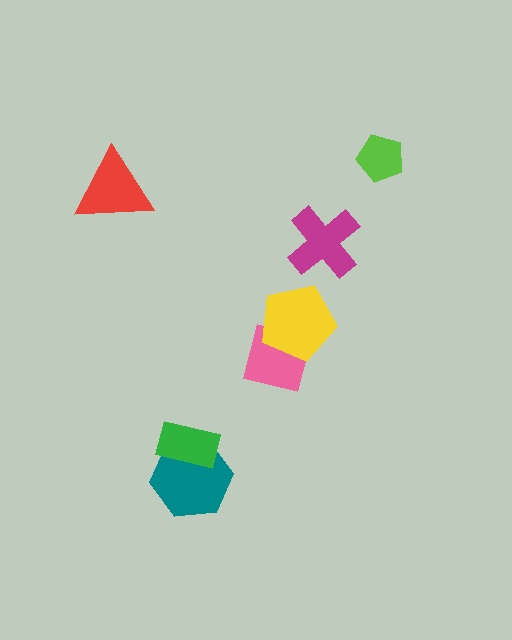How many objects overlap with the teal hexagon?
1 object overlaps with the teal hexagon.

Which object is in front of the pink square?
The yellow pentagon is in front of the pink square.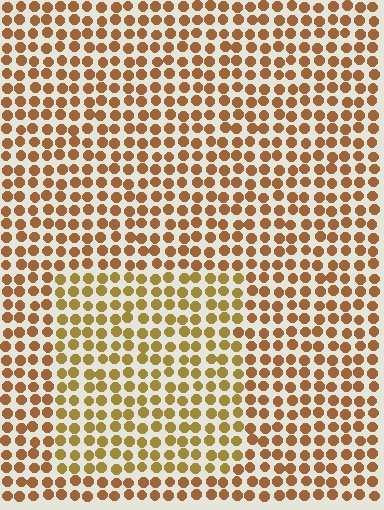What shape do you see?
I see a rectangle.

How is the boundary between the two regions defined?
The boundary is defined purely by a slight shift in hue (about 23 degrees). Spacing, size, and orientation are identical on both sides.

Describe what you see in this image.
The image is filled with small brown elements in a uniform arrangement. A rectangle-shaped region is visible where the elements are tinted to a slightly different hue, forming a subtle color boundary.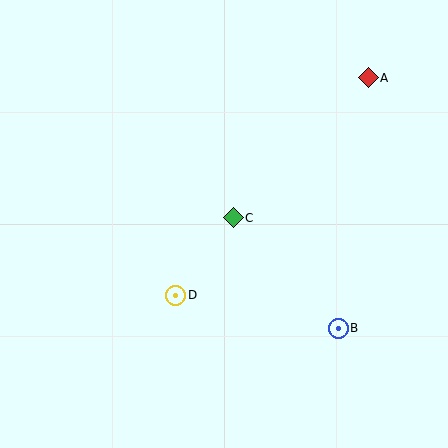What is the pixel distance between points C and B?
The distance between C and B is 153 pixels.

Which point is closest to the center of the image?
Point C at (233, 218) is closest to the center.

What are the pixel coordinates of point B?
Point B is at (338, 328).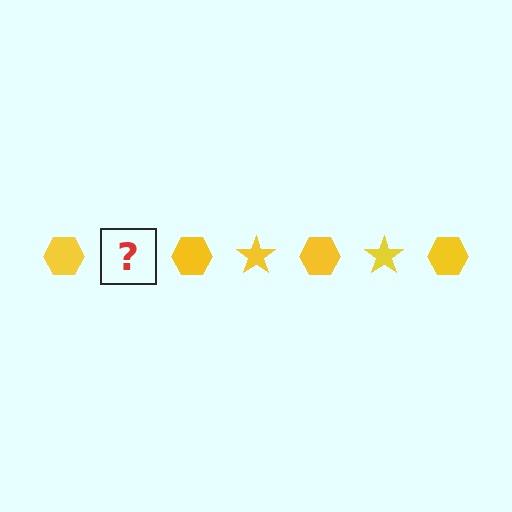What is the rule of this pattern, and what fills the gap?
The rule is that the pattern cycles through hexagon, star shapes in yellow. The gap should be filled with a yellow star.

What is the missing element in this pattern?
The missing element is a yellow star.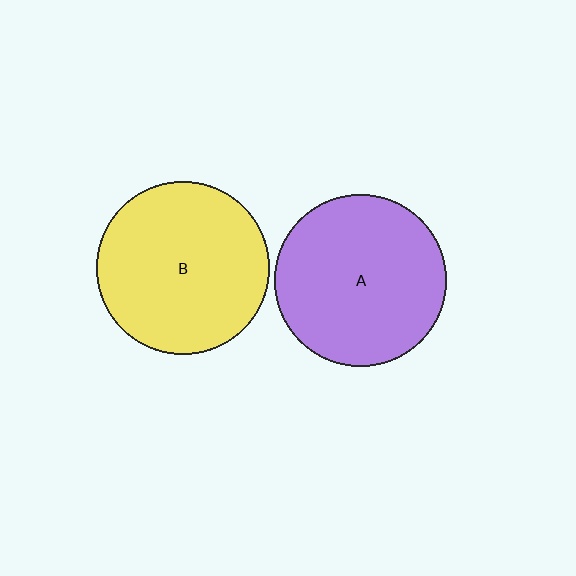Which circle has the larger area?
Circle B (yellow).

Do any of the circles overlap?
No, none of the circles overlap.